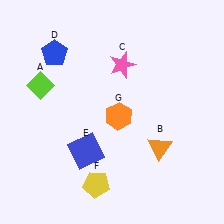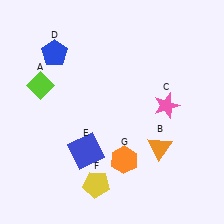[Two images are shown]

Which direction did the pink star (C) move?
The pink star (C) moved right.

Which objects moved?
The objects that moved are: the pink star (C), the orange hexagon (G).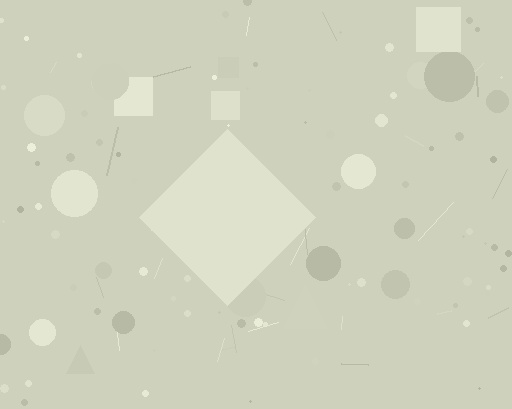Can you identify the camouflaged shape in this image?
The camouflaged shape is a diamond.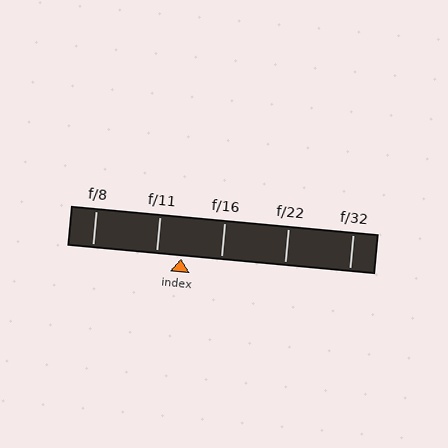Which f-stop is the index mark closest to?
The index mark is closest to f/11.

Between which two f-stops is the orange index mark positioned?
The index mark is between f/11 and f/16.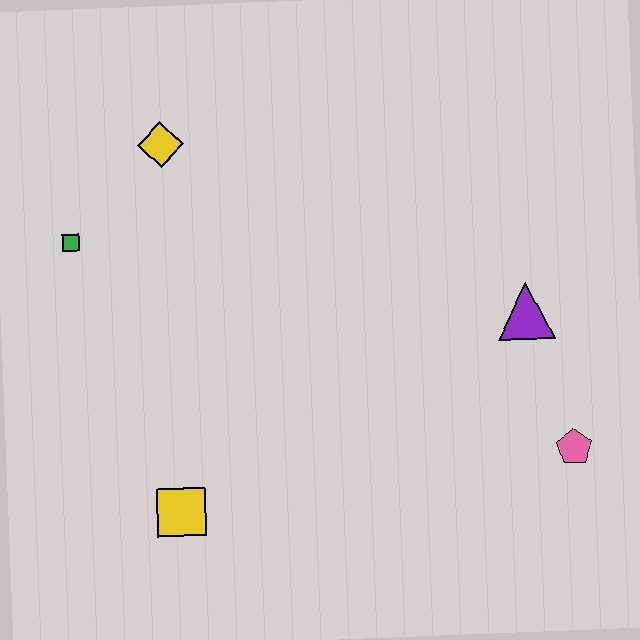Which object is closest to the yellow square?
The green square is closest to the yellow square.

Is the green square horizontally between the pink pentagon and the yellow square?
No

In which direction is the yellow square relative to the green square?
The yellow square is below the green square.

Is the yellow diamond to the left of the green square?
No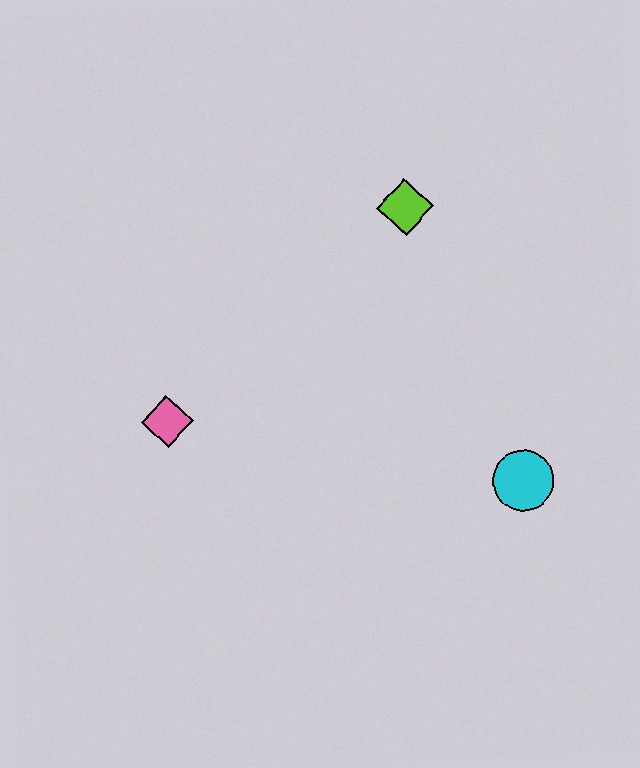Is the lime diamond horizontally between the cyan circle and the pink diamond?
Yes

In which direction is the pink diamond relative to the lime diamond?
The pink diamond is to the left of the lime diamond.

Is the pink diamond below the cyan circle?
No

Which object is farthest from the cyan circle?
The pink diamond is farthest from the cyan circle.